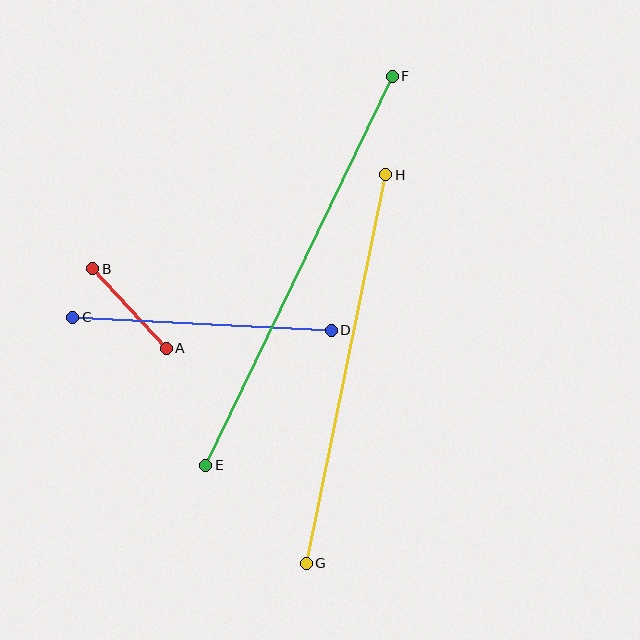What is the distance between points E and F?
The distance is approximately 432 pixels.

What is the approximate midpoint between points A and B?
The midpoint is at approximately (129, 309) pixels.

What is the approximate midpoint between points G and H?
The midpoint is at approximately (346, 369) pixels.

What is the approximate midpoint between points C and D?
The midpoint is at approximately (202, 324) pixels.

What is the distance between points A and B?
The distance is approximately 108 pixels.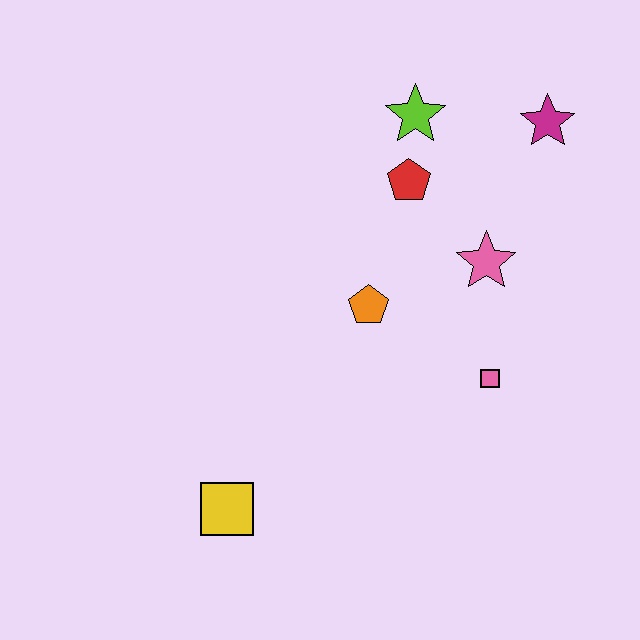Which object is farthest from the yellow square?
The magenta star is farthest from the yellow square.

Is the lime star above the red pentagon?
Yes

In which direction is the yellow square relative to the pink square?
The yellow square is to the left of the pink square.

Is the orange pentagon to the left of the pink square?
Yes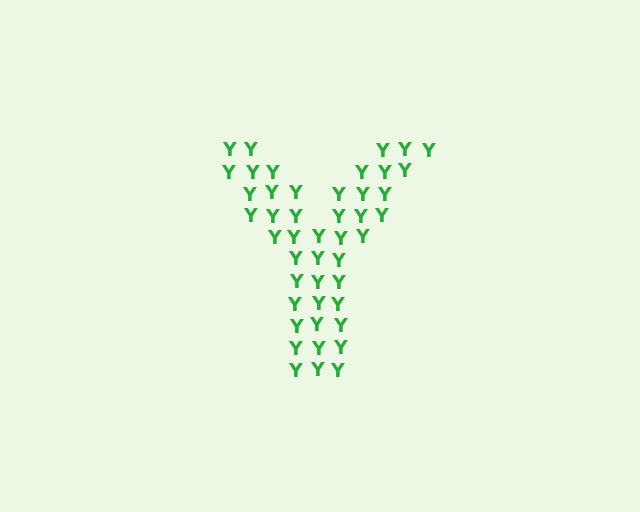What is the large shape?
The large shape is the letter Y.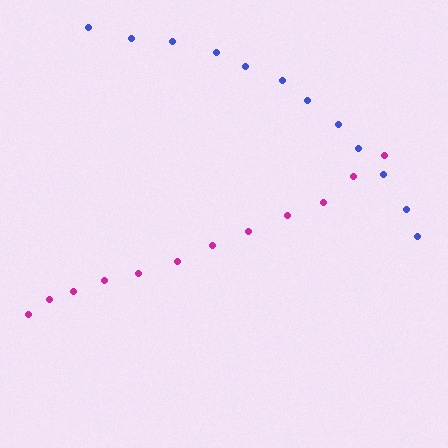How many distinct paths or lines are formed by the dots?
There are 2 distinct paths.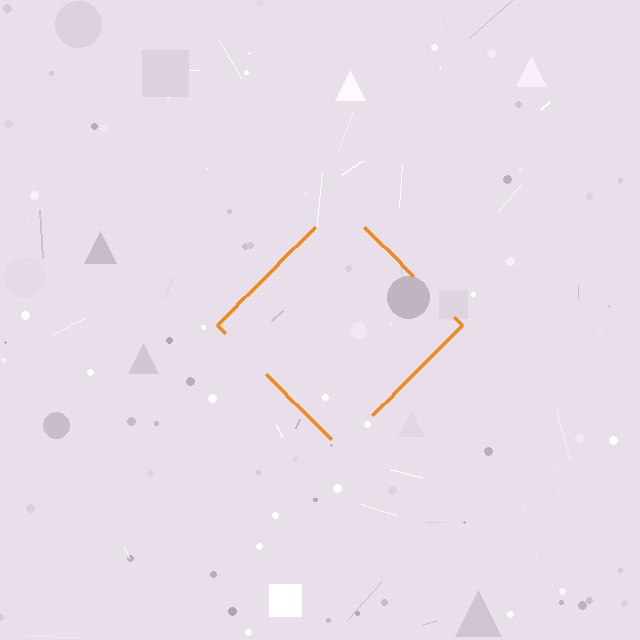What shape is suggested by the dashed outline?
The dashed outline suggests a diamond.